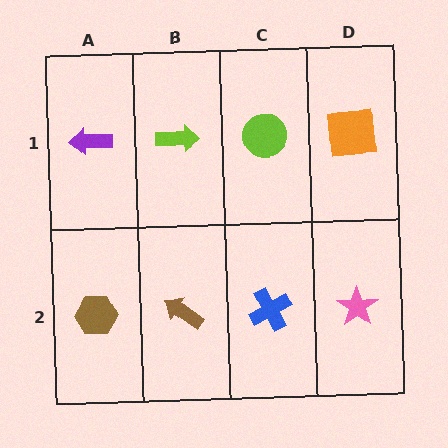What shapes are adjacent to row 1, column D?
A pink star (row 2, column D), a lime circle (row 1, column C).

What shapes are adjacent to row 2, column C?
A lime circle (row 1, column C), a brown arrow (row 2, column B), a pink star (row 2, column D).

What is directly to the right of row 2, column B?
A blue cross.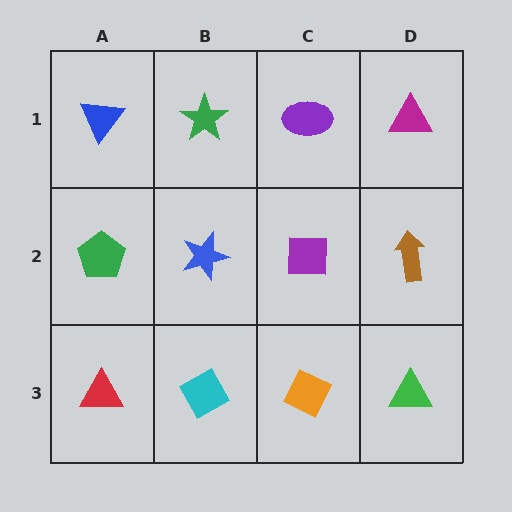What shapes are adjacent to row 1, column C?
A purple square (row 2, column C), a green star (row 1, column B), a magenta triangle (row 1, column D).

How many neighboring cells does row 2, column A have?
3.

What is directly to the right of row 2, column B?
A purple square.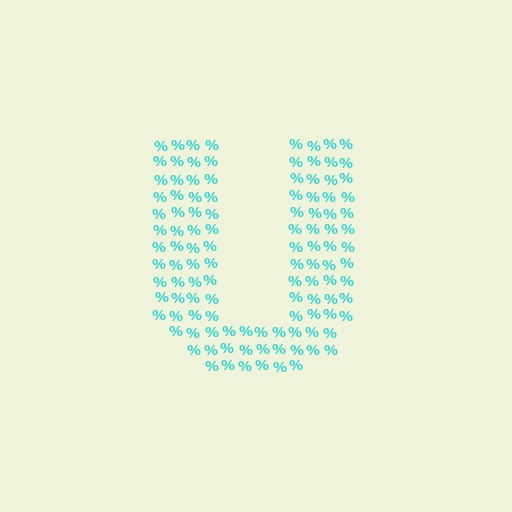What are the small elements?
The small elements are percent signs.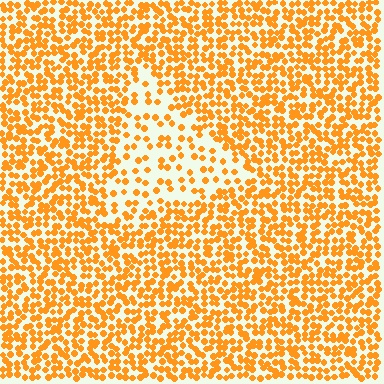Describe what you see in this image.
The image contains small orange elements arranged at two different densities. A triangle-shaped region is visible where the elements are less densely packed than the surrounding area.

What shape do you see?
I see a triangle.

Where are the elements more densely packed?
The elements are more densely packed outside the triangle boundary.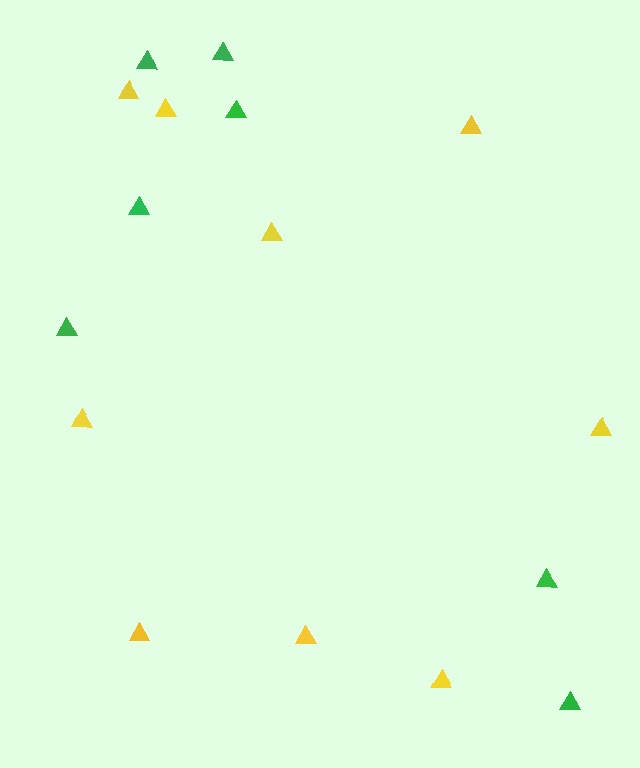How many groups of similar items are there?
There are 2 groups: one group of yellow triangles (9) and one group of green triangles (7).